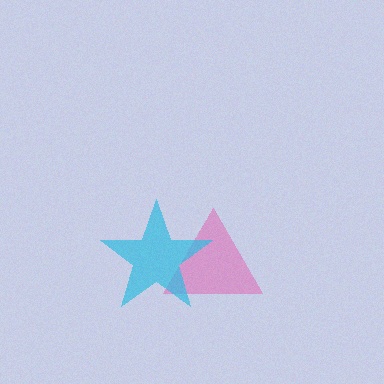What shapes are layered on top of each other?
The layered shapes are: a pink triangle, a cyan star.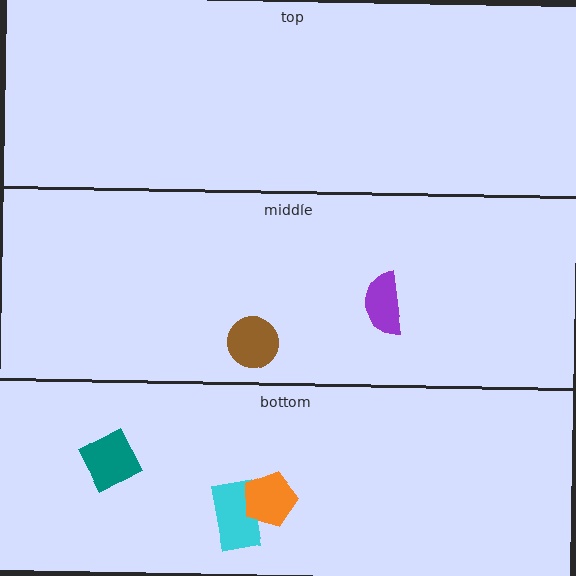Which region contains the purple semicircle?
The middle region.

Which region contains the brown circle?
The middle region.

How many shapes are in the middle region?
2.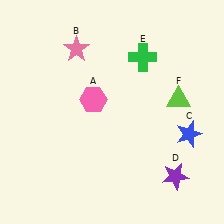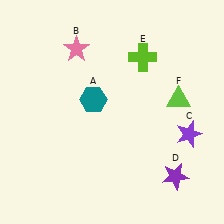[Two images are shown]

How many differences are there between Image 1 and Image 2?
There are 3 differences between the two images.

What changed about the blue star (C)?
In Image 1, C is blue. In Image 2, it changed to purple.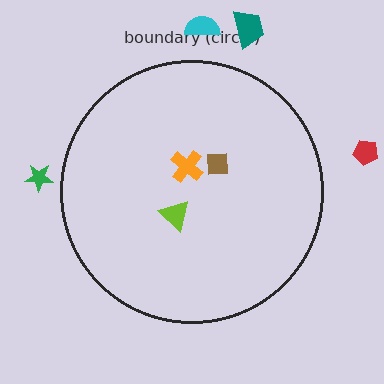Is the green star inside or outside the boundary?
Outside.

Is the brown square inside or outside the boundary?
Inside.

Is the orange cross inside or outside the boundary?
Inside.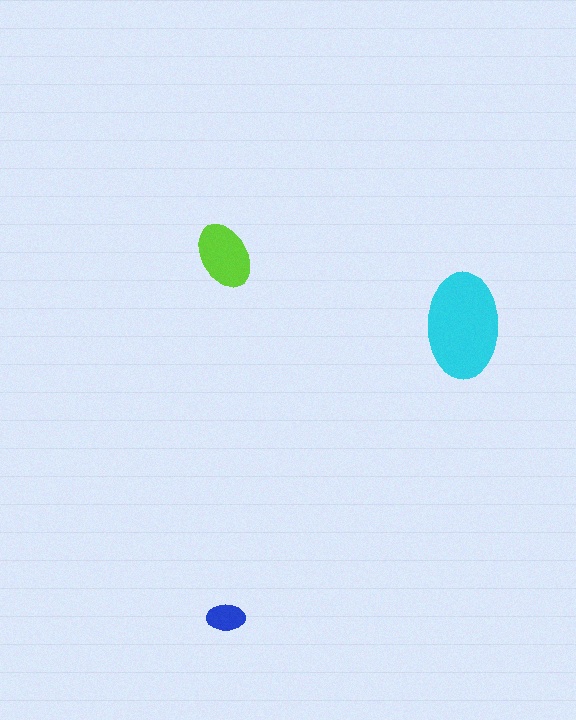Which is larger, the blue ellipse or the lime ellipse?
The lime one.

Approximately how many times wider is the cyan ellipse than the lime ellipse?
About 1.5 times wider.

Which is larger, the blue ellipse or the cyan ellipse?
The cyan one.